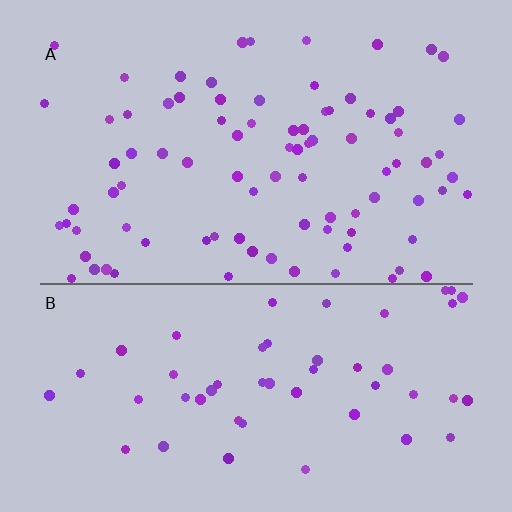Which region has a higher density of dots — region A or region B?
A (the top).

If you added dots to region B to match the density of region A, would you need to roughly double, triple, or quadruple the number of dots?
Approximately double.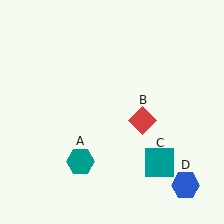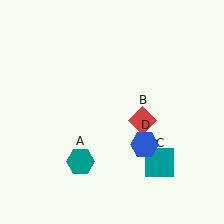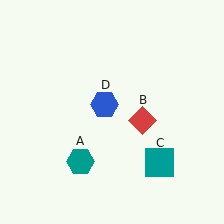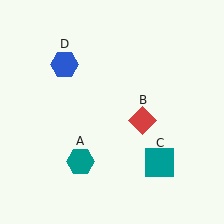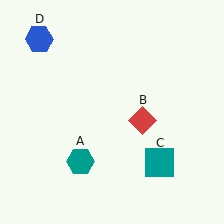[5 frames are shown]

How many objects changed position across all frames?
1 object changed position: blue hexagon (object D).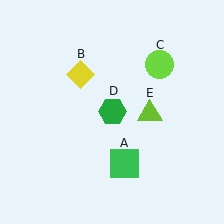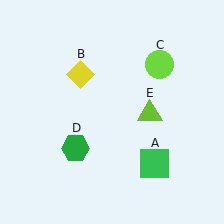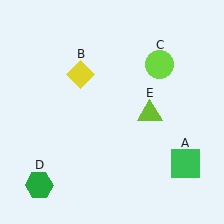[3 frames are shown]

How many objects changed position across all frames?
2 objects changed position: green square (object A), green hexagon (object D).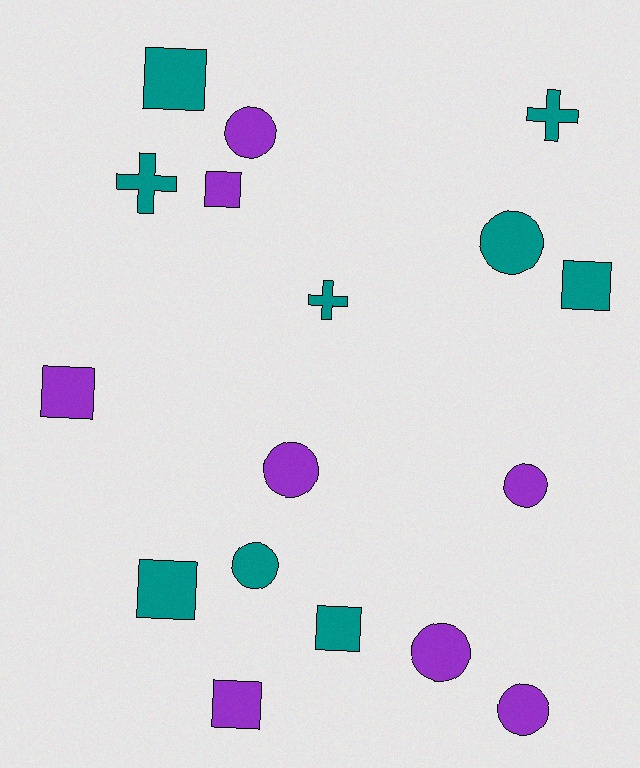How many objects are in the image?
There are 17 objects.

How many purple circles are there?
There are 5 purple circles.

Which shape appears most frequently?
Circle, with 7 objects.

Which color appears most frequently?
Teal, with 9 objects.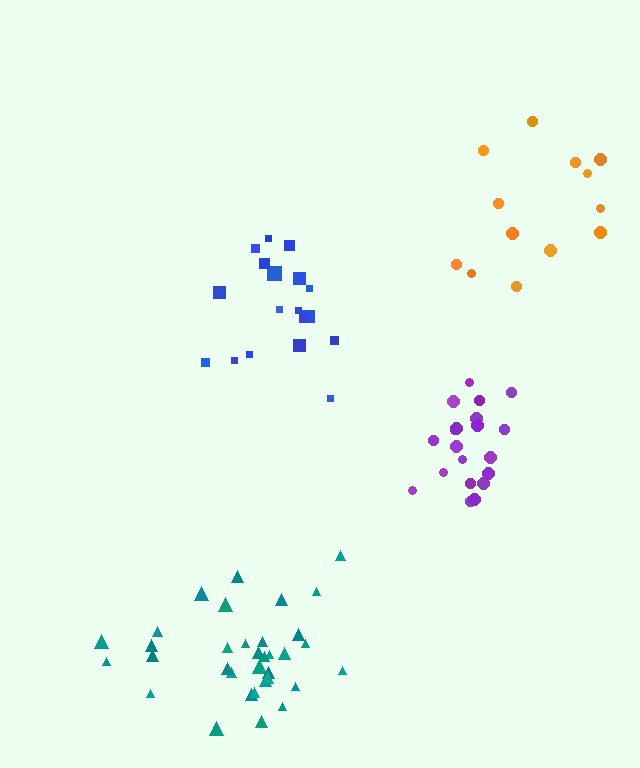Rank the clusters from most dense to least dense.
purple, teal, blue, orange.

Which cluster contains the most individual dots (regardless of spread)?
Teal (34).